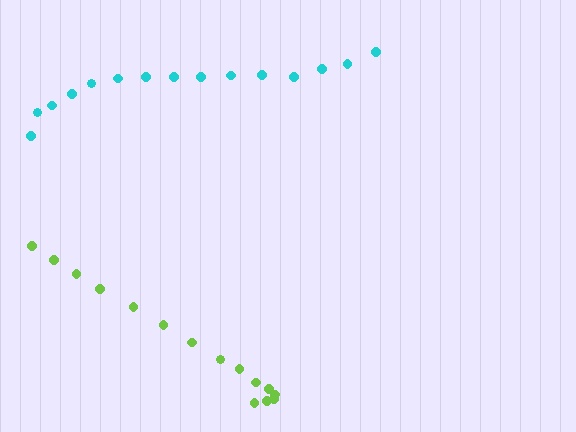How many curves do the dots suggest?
There are 2 distinct paths.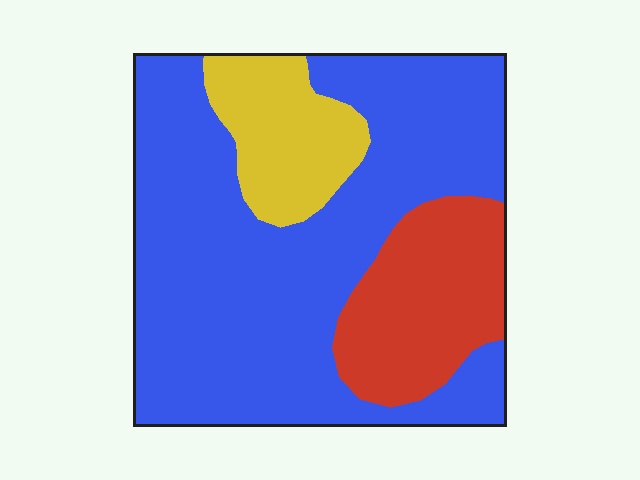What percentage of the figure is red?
Red takes up less than a quarter of the figure.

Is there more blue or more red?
Blue.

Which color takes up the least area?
Yellow, at roughly 15%.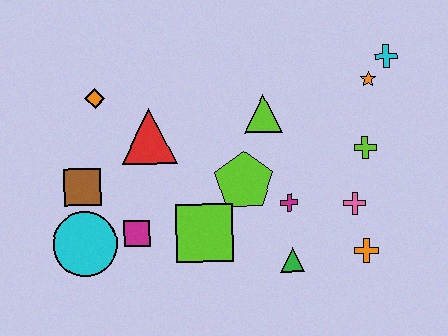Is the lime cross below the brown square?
No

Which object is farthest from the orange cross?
The orange diamond is farthest from the orange cross.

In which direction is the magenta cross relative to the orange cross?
The magenta cross is to the left of the orange cross.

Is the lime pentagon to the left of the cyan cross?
Yes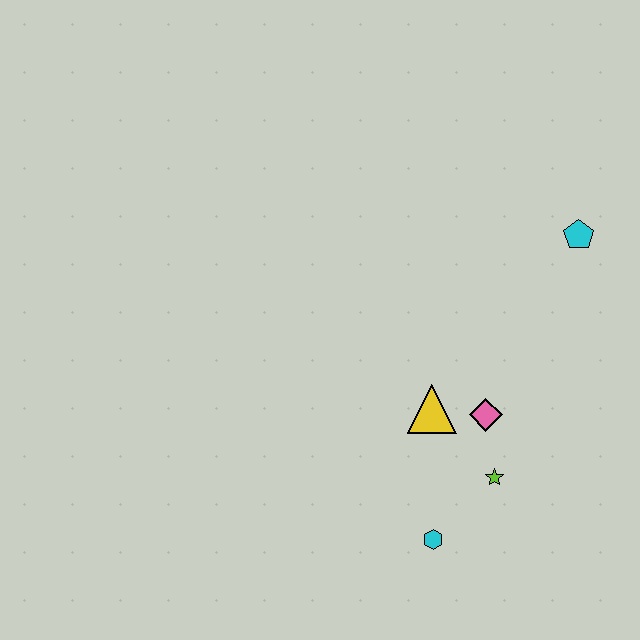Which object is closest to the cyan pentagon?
The pink diamond is closest to the cyan pentagon.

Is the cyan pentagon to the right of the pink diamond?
Yes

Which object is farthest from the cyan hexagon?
The cyan pentagon is farthest from the cyan hexagon.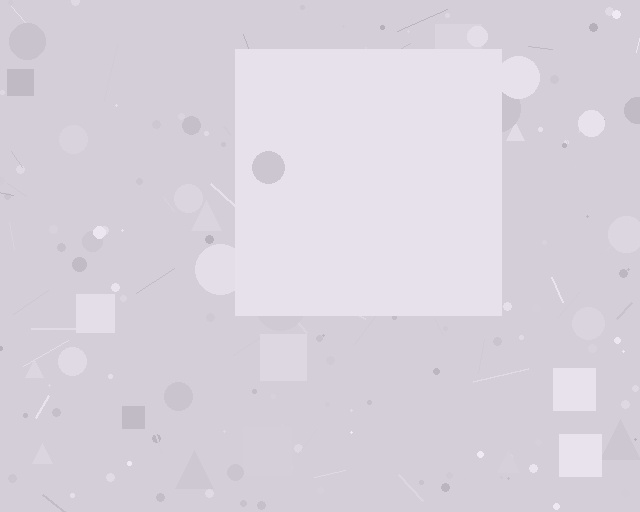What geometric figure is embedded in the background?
A square is embedded in the background.